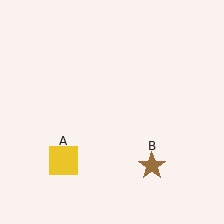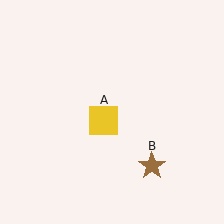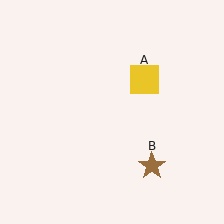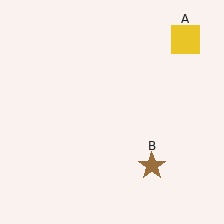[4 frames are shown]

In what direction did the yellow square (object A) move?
The yellow square (object A) moved up and to the right.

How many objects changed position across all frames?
1 object changed position: yellow square (object A).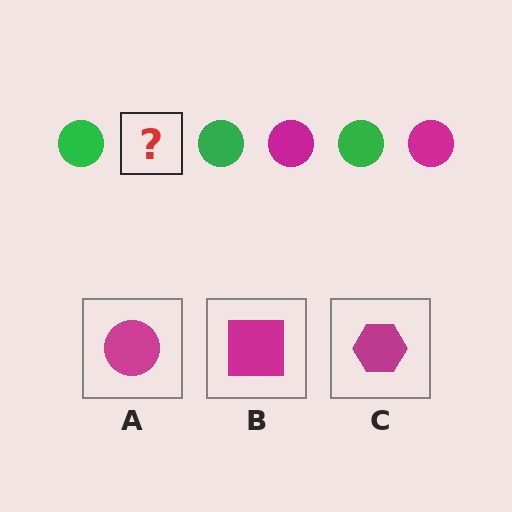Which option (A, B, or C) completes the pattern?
A.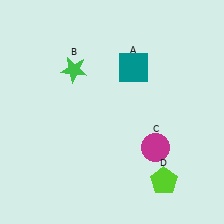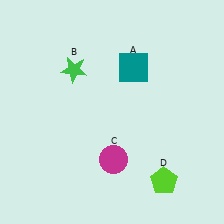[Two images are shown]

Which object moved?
The magenta circle (C) moved left.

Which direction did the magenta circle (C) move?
The magenta circle (C) moved left.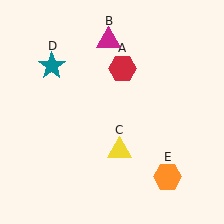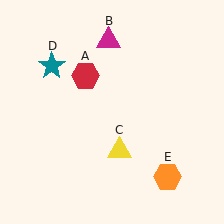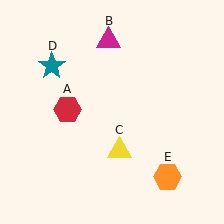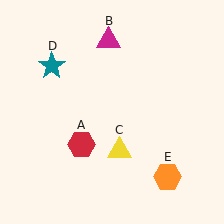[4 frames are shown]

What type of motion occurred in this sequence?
The red hexagon (object A) rotated counterclockwise around the center of the scene.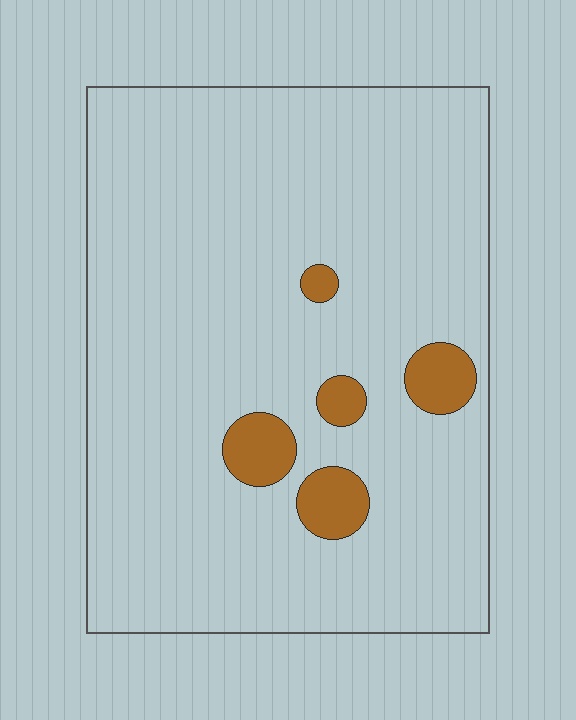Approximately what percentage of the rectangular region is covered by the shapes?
Approximately 5%.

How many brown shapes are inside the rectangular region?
5.